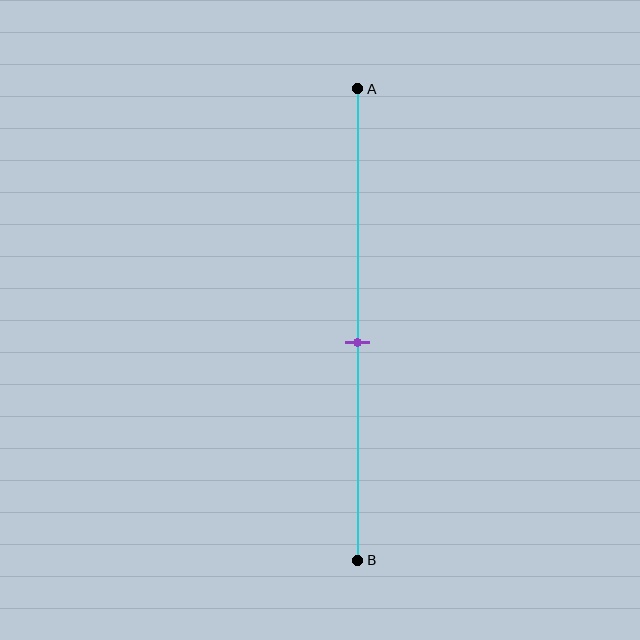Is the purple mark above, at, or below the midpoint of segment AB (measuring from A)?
The purple mark is below the midpoint of segment AB.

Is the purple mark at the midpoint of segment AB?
No, the mark is at about 55% from A, not at the 50% midpoint.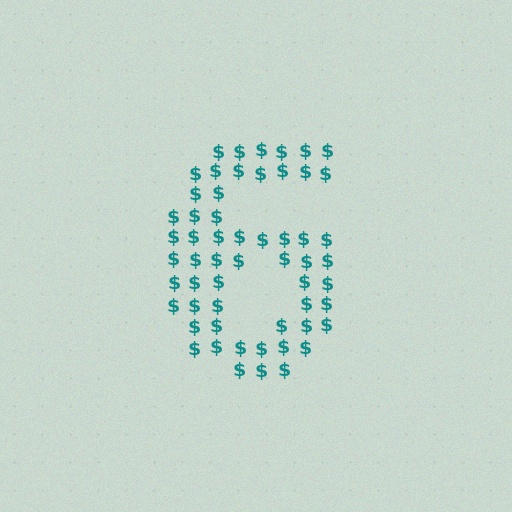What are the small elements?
The small elements are dollar signs.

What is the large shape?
The large shape is the digit 6.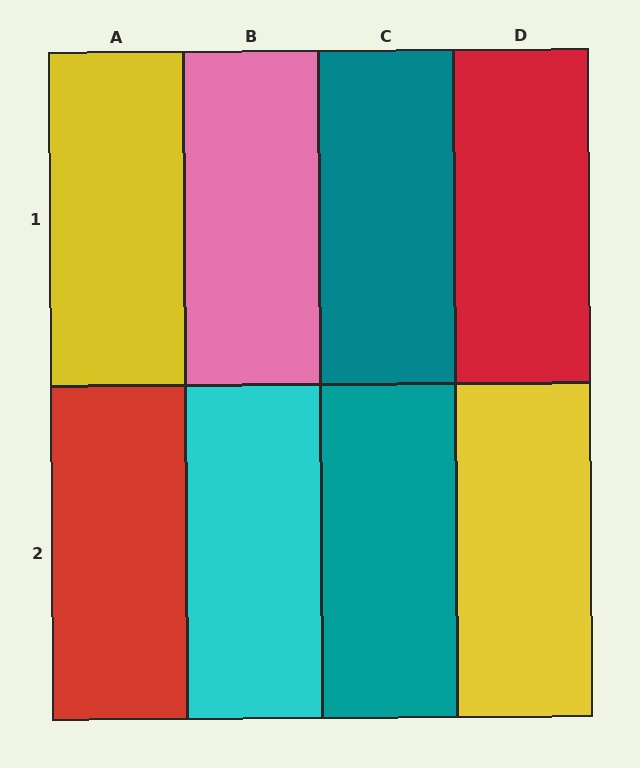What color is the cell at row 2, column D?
Yellow.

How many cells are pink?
1 cell is pink.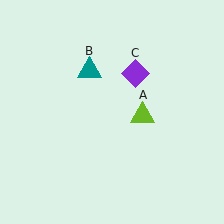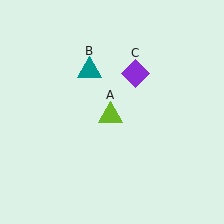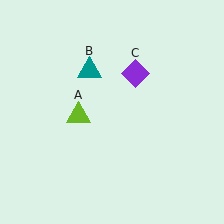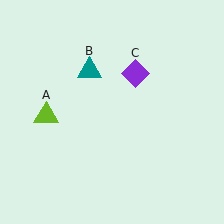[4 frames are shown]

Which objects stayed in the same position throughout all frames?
Teal triangle (object B) and purple diamond (object C) remained stationary.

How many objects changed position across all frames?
1 object changed position: lime triangle (object A).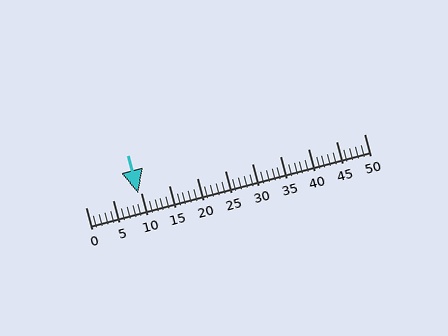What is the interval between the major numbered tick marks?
The major tick marks are spaced 5 units apart.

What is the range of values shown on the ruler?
The ruler shows values from 0 to 50.